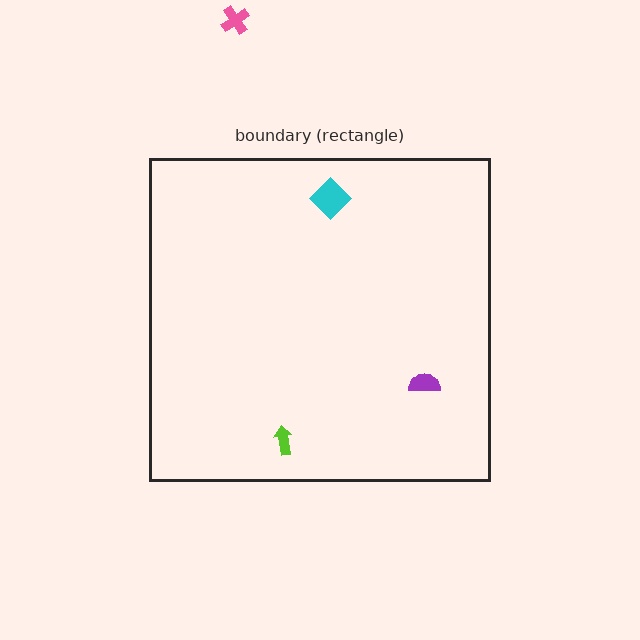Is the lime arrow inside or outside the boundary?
Inside.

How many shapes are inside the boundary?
3 inside, 1 outside.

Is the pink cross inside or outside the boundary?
Outside.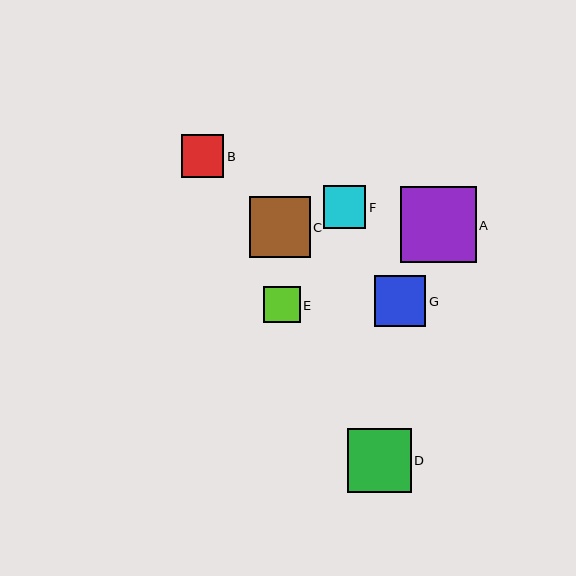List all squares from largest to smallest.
From largest to smallest: A, D, C, G, F, B, E.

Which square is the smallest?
Square E is the smallest with a size of approximately 37 pixels.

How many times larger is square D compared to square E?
Square D is approximately 1.7 times the size of square E.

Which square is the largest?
Square A is the largest with a size of approximately 76 pixels.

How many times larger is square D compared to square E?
Square D is approximately 1.7 times the size of square E.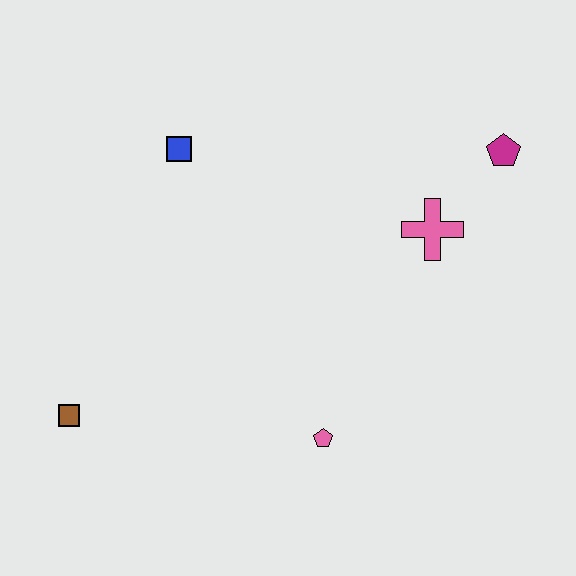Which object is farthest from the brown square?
The magenta pentagon is farthest from the brown square.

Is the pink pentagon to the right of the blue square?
Yes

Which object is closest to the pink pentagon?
The pink cross is closest to the pink pentagon.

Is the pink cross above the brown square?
Yes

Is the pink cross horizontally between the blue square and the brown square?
No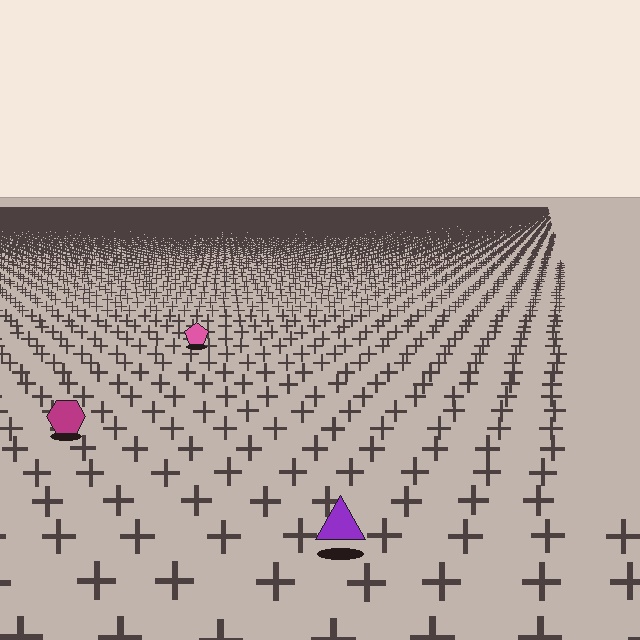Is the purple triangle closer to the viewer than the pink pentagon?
Yes. The purple triangle is closer — you can tell from the texture gradient: the ground texture is coarser near it.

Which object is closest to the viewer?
The purple triangle is closest. The texture marks near it are larger and more spread out.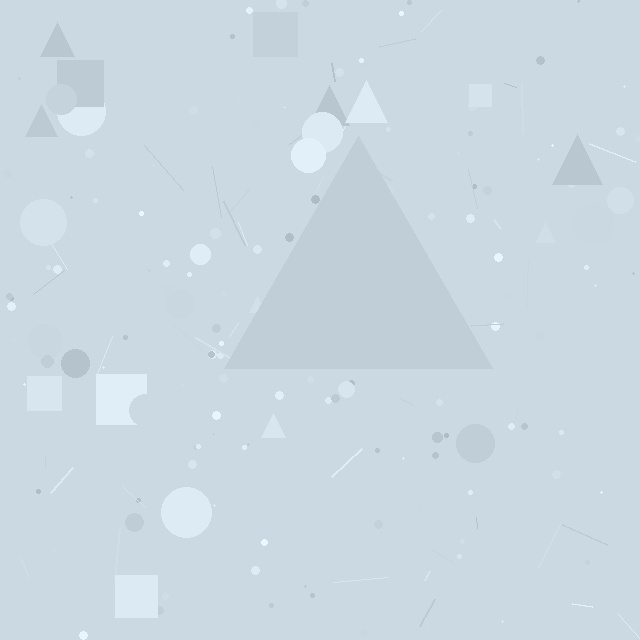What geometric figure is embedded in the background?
A triangle is embedded in the background.